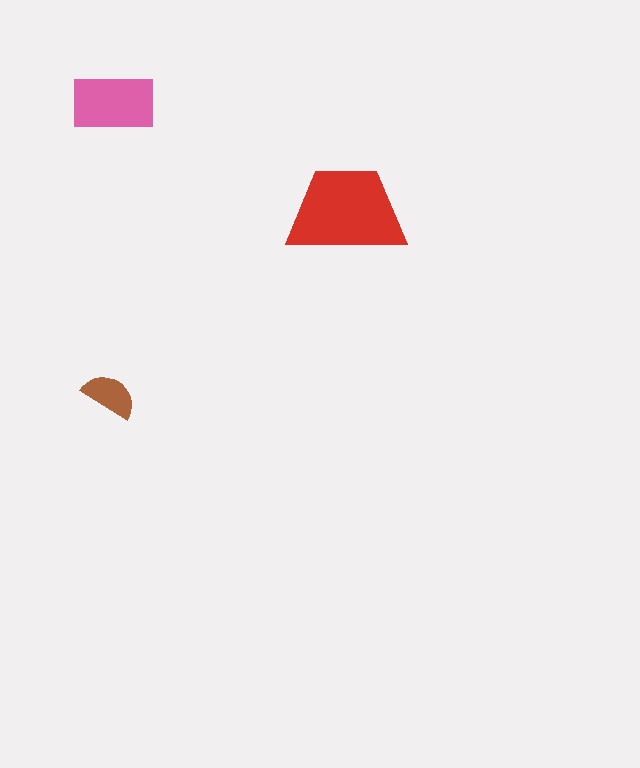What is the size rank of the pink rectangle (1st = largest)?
2nd.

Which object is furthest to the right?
The red trapezoid is rightmost.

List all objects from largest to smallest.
The red trapezoid, the pink rectangle, the brown semicircle.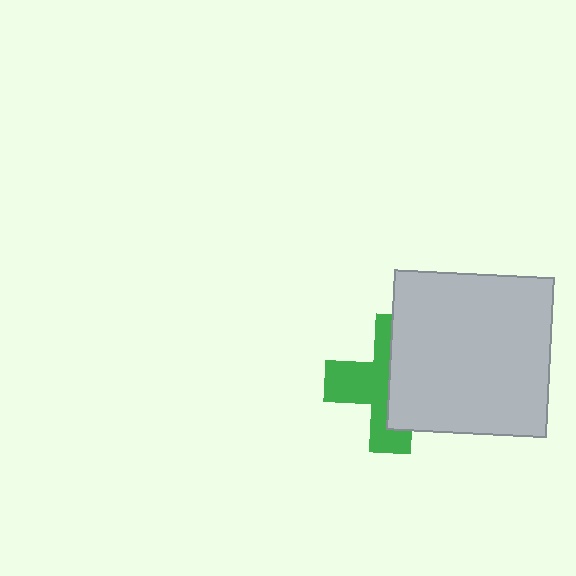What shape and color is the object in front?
The object in front is a light gray square.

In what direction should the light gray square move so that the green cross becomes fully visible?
The light gray square should move right. That is the shortest direction to clear the overlap and leave the green cross fully visible.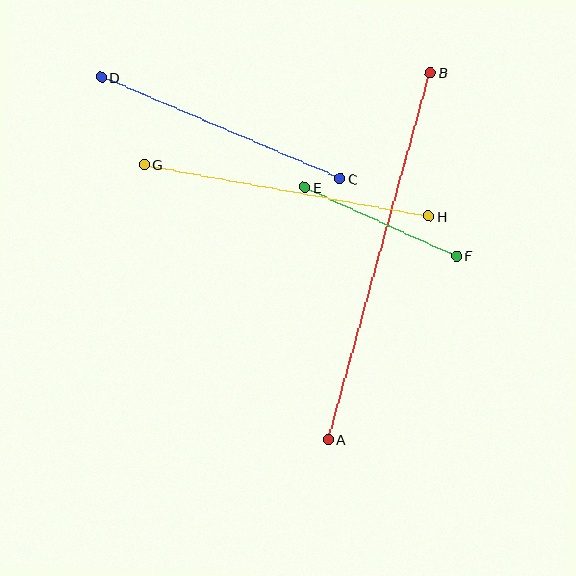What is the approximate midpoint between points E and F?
The midpoint is at approximately (380, 221) pixels.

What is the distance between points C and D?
The distance is approximately 259 pixels.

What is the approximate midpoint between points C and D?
The midpoint is at approximately (221, 128) pixels.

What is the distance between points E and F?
The distance is approximately 167 pixels.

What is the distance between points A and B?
The distance is approximately 381 pixels.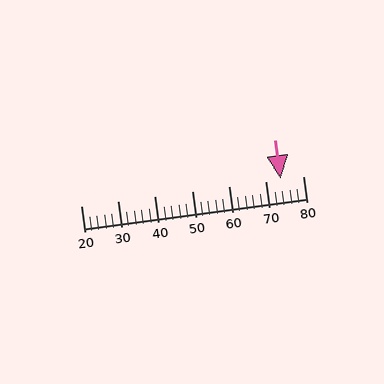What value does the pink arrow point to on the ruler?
The pink arrow points to approximately 74.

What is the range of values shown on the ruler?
The ruler shows values from 20 to 80.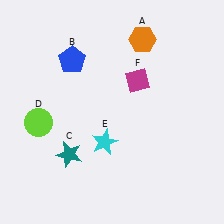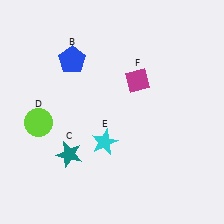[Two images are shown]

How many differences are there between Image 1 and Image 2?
There is 1 difference between the two images.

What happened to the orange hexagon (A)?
The orange hexagon (A) was removed in Image 2. It was in the top-right area of Image 1.